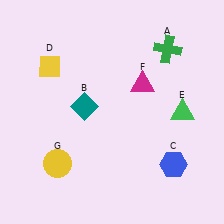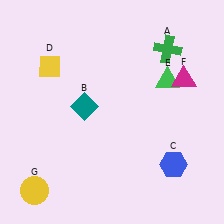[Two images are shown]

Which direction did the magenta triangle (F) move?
The magenta triangle (F) moved right.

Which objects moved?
The objects that moved are: the green triangle (E), the magenta triangle (F), the yellow circle (G).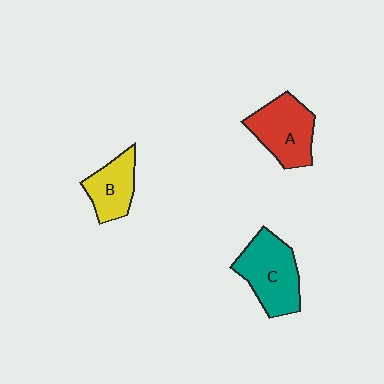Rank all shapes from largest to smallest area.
From largest to smallest: C (teal), A (red), B (yellow).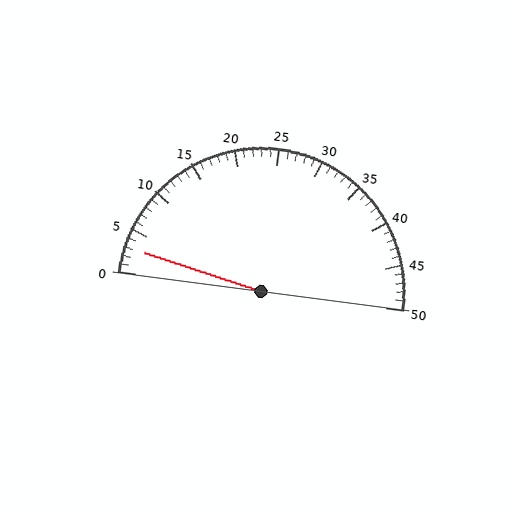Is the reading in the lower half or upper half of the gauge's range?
The reading is in the lower half of the range (0 to 50).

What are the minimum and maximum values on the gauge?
The gauge ranges from 0 to 50.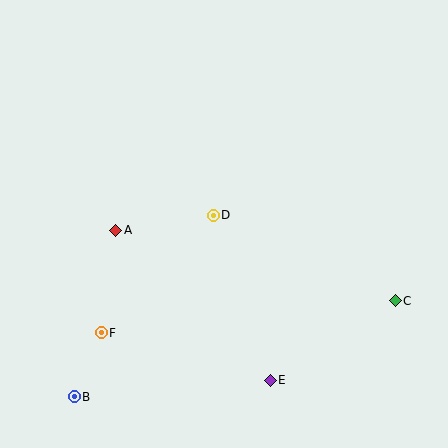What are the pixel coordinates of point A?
Point A is at (116, 230).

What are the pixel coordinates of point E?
Point E is at (270, 380).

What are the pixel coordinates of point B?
Point B is at (74, 397).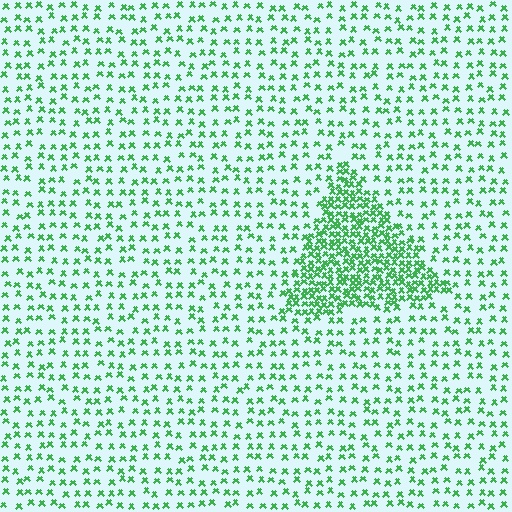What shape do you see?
I see a triangle.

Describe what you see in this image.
The image contains small green elements arranged at two different densities. A triangle-shaped region is visible where the elements are more densely packed than the surrounding area.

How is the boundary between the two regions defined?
The boundary is defined by a change in element density (approximately 2.7x ratio). All elements are the same color, size, and shape.